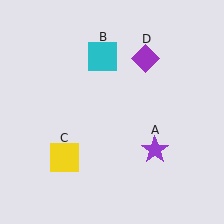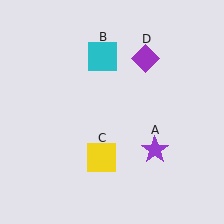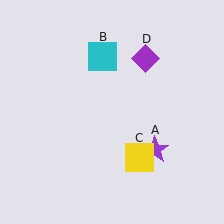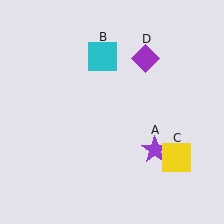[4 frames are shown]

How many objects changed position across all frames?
1 object changed position: yellow square (object C).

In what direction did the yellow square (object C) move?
The yellow square (object C) moved right.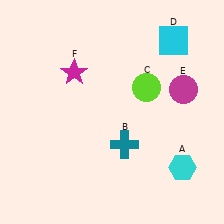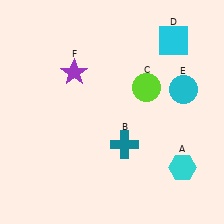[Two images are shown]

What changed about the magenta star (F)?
In Image 1, F is magenta. In Image 2, it changed to purple.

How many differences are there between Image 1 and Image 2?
There are 2 differences between the two images.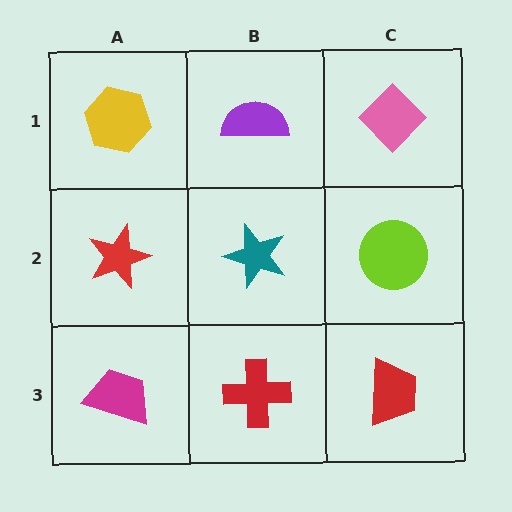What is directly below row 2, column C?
A red trapezoid.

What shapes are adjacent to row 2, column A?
A yellow hexagon (row 1, column A), a magenta trapezoid (row 3, column A), a teal star (row 2, column B).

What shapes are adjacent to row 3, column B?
A teal star (row 2, column B), a magenta trapezoid (row 3, column A), a red trapezoid (row 3, column C).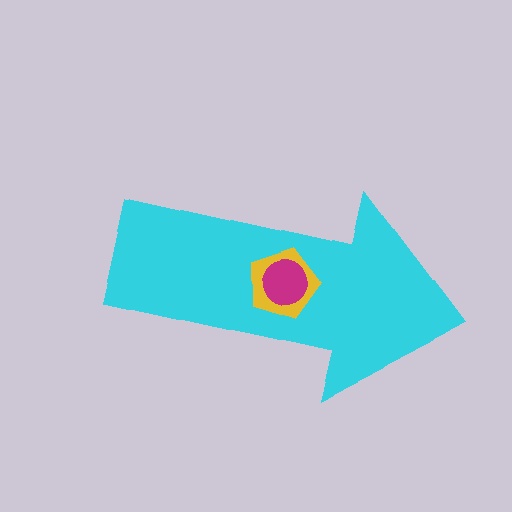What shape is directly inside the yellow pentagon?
The magenta circle.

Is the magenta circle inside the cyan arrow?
Yes.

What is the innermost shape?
The magenta circle.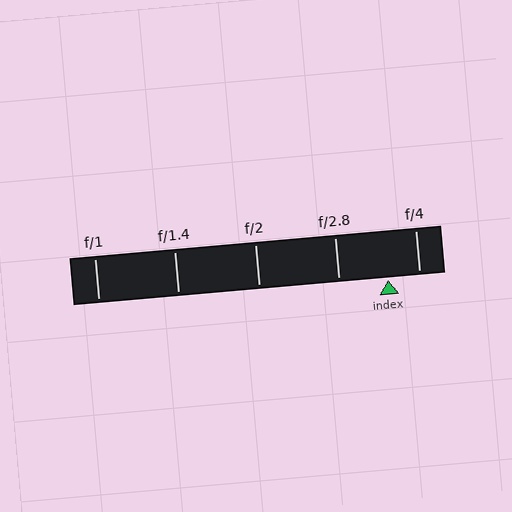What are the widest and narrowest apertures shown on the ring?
The widest aperture shown is f/1 and the narrowest is f/4.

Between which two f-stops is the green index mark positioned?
The index mark is between f/2.8 and f/4.